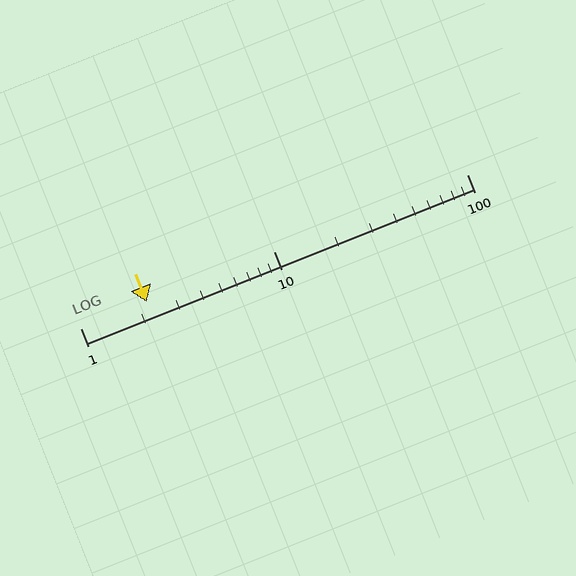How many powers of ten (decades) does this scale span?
The scale spans 2 decades, from 1 to 100.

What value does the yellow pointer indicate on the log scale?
The pointer indicates approximately 2.2.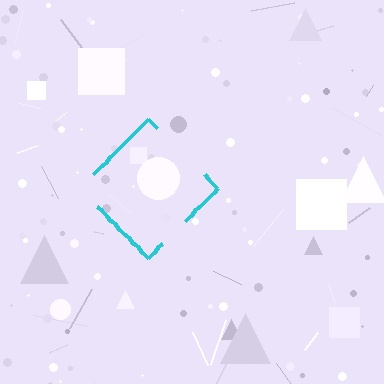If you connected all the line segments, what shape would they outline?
They would outline a diamond.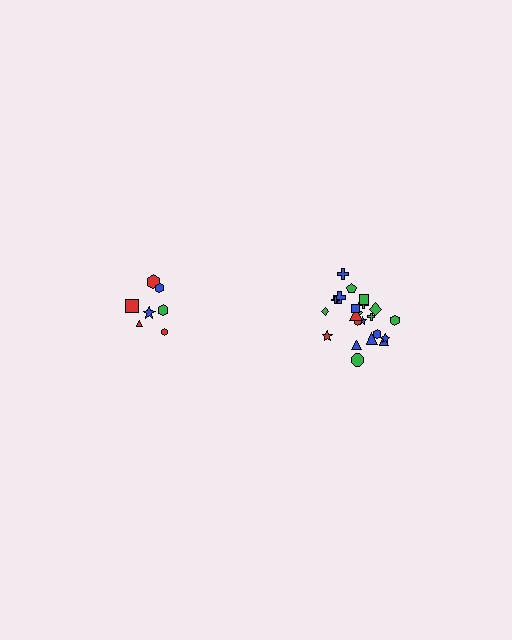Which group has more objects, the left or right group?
The right group.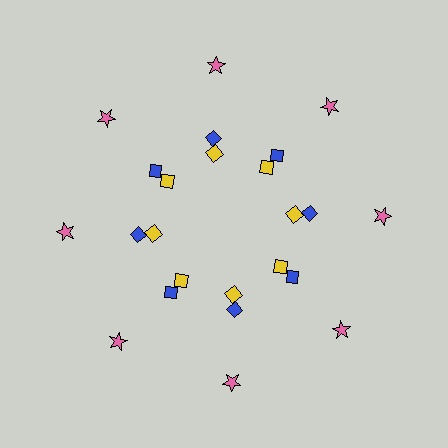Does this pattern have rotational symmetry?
Yes, this pattern has 8-fold rotational symmetry. It looks the same after rotating 45 degrees around the center.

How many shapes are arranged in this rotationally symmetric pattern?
There are 24 shapes, arranged in 8 groups of 3.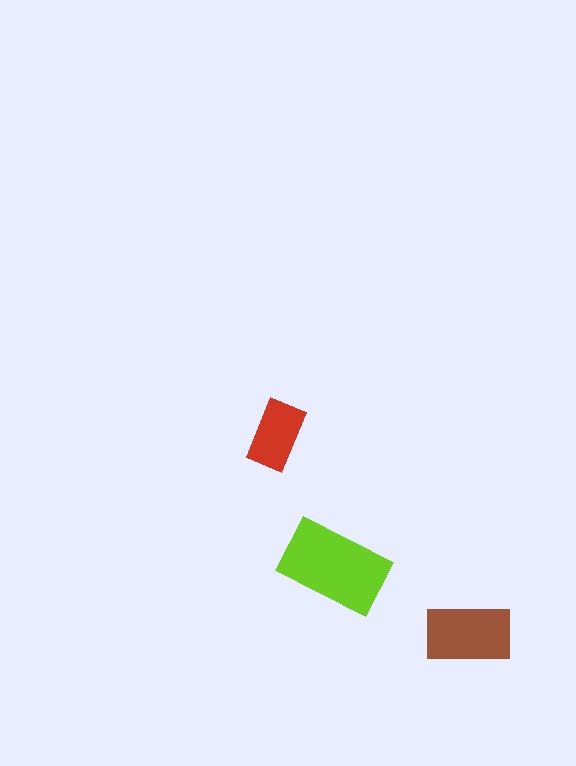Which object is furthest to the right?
The brown rectangle is rightmost.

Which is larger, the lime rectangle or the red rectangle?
The lime one.